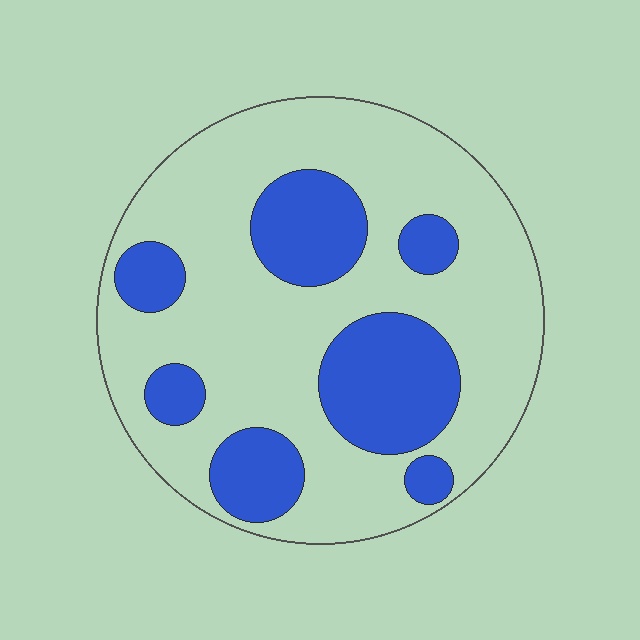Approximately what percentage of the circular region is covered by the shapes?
Approximately 30%.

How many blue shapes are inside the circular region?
7.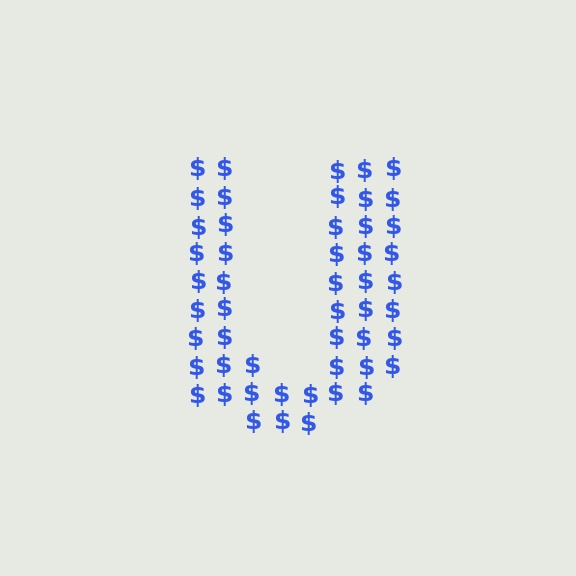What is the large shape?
The large shape is the letter U.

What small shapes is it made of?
It is made of small dollar signs.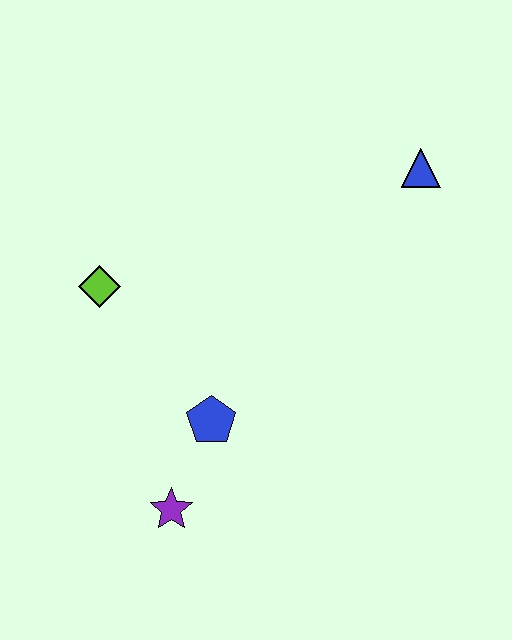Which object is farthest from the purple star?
The blue triangle is farthest from the purple star.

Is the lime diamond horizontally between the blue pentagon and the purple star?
No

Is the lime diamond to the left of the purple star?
Yes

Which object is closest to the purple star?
The blue pentagon is closest to the purple star.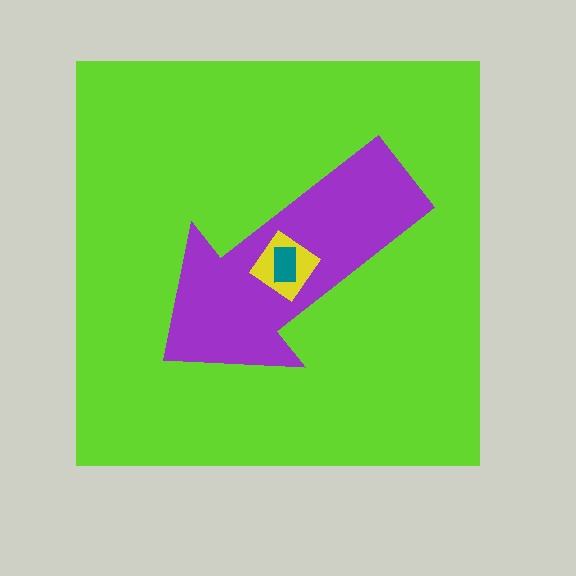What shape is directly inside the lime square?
The purple arrow.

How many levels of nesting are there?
4.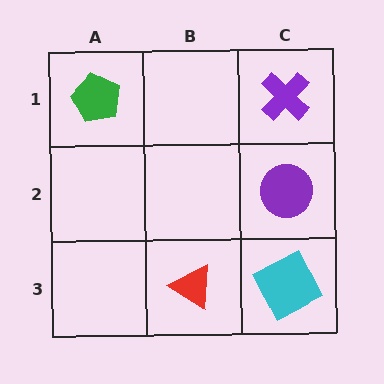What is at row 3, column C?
A cyan square.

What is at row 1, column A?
A green pentagon.